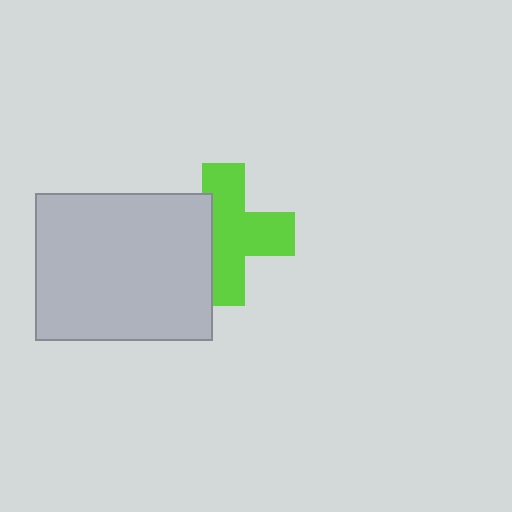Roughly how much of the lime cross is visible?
Most of it is visible (roughly 67%).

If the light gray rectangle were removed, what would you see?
You would see the complete lime cross.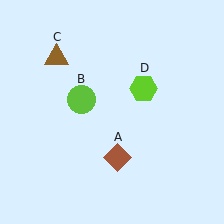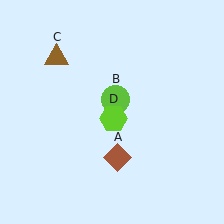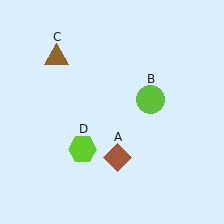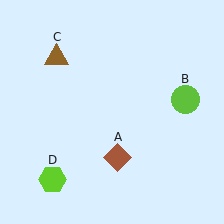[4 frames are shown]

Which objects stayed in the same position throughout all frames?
Brown diamond (object A) and brown triangle (object C) remained stationary.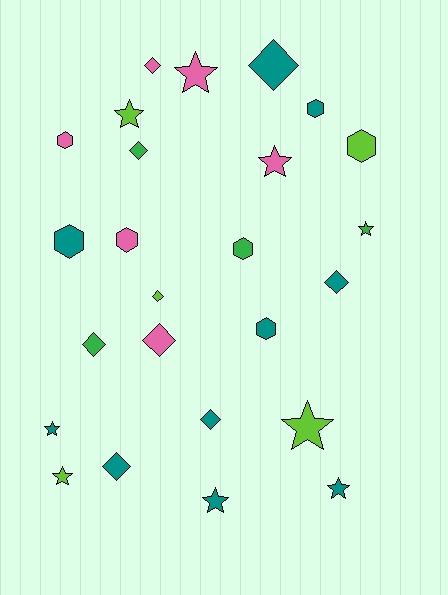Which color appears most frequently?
Teal, with 10 objects.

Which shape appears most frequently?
Diamond, with 9 objects.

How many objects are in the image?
There are 25 objects.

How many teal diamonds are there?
There are 4 teal diamonds.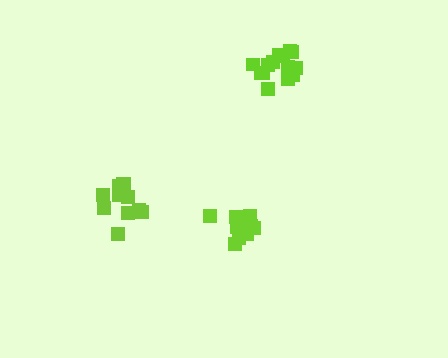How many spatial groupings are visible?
There are 3 spatial groupings.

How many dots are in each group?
Group 1: 15 dots, Group 2: 12 dots, Group 3: 13 dots (40 total).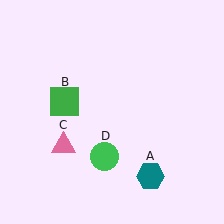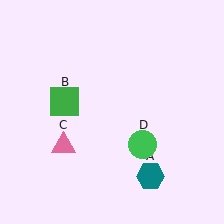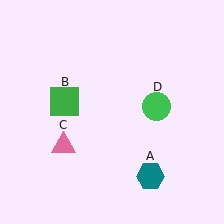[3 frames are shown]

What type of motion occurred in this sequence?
The green circle (object D) rotated counterclockwise around the center of the scene.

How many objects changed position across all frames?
1 object changed position: green circle (object D).